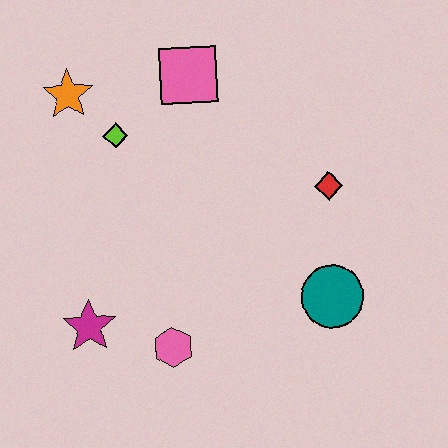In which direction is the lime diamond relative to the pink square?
The lime diamond is to the left of the pink square.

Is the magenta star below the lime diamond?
Yes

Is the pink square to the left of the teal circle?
Yes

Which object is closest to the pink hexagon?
The magenta star is closest to the pink hexagon.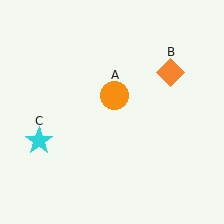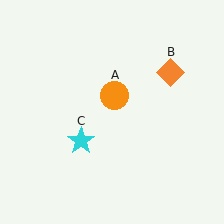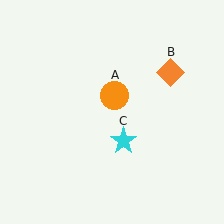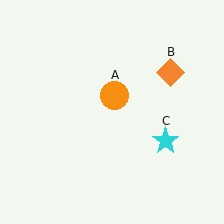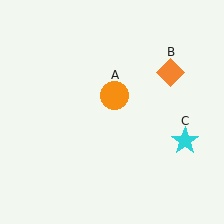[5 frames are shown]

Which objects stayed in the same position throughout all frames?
Orange circle (object A) and orange diamond (object B) remained stationary.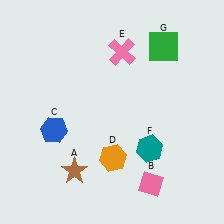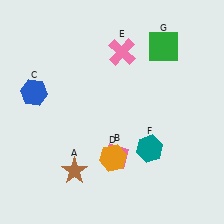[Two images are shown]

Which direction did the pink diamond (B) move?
The pink diamond (B) moved left.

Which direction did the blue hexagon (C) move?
The blue hexagon (C) moved up.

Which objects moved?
The objects that moved are: the pink diamond (B), the blue hexagon (C).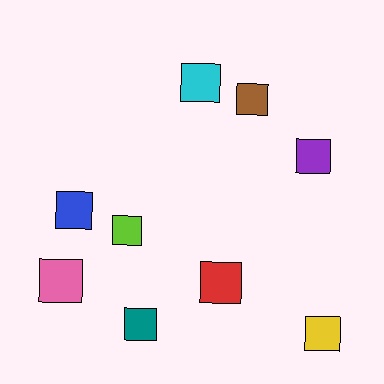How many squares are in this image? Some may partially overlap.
There are 9 squares.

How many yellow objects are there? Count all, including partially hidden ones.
There is 1 yellow object.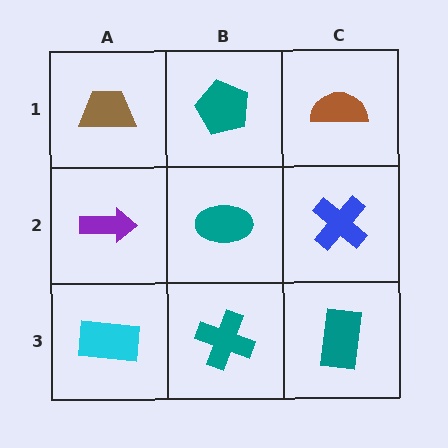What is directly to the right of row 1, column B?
A brown semicircle.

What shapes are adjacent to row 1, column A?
A purple arrow (row 2, column A), a teal pentagon (row 1, column B).